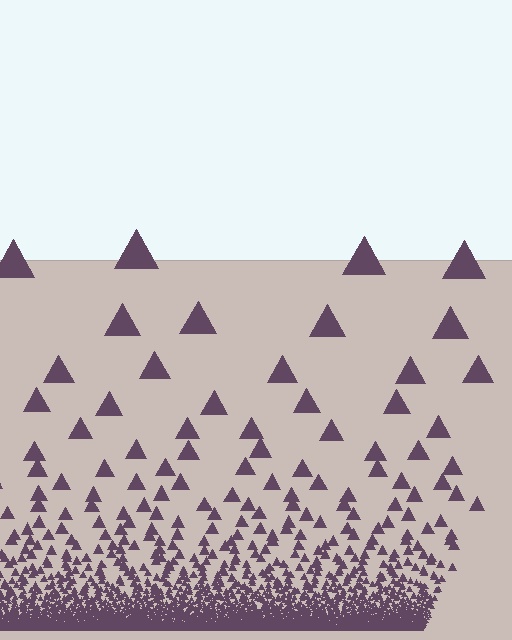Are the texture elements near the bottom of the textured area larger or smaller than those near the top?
Smaller. The gradient is inverted — elements near the bottom are smaller and denser.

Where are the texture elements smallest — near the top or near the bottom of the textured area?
Near the bottom.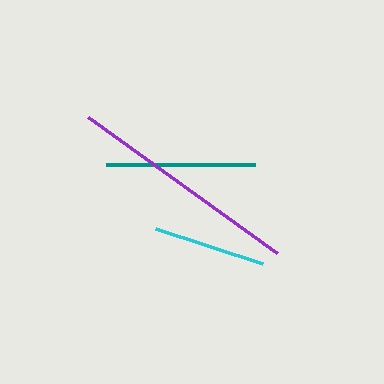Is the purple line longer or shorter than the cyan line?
The purple line is longer than the cyan line.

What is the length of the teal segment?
The teal segment is approximately 149 pixels long.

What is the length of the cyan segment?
The cyan segment is approximately 113 pixels long.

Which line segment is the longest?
The purple line is the longest at approximately 233 pixels.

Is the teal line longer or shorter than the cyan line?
The teal line is longer than the cyan line.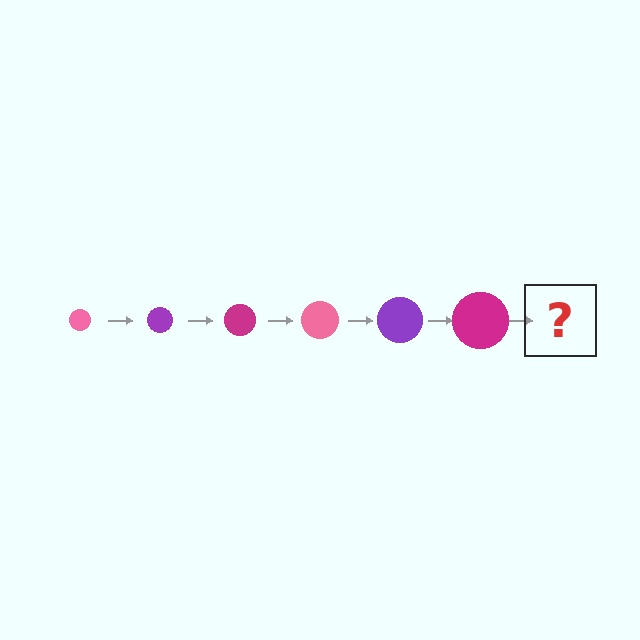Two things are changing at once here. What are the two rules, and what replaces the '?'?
The two rules are that the circle grows larger each step and the color cycles through pink, purple, and magenta. The '?' should be a pink circle, larger than the previous one.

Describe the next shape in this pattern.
It should be a pink circle, larger than the previous one.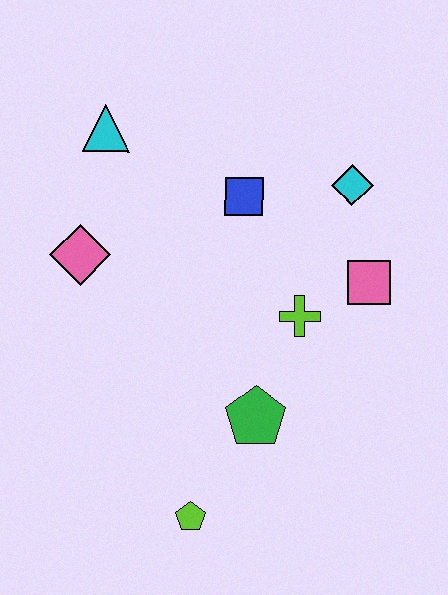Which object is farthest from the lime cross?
The cyan triangle is farthest from the lime cross.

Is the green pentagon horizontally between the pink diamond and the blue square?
No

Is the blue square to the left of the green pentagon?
Yes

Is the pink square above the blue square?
No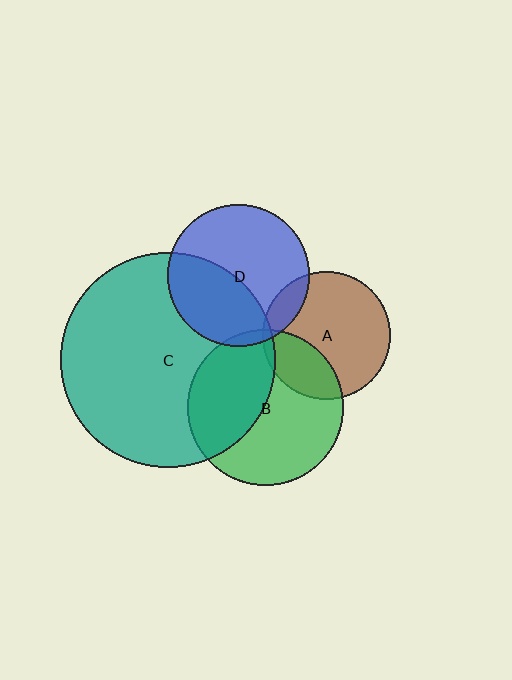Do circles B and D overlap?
Yes.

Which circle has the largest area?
Circle C (teal).